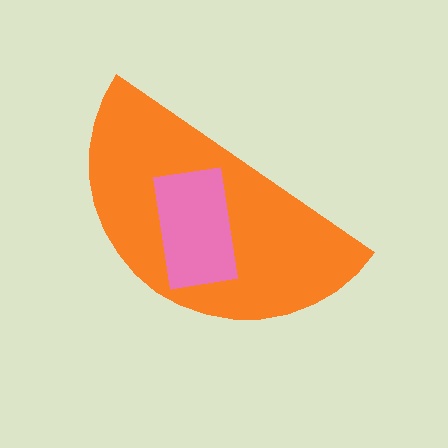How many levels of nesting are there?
2.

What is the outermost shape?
The orange semicircle.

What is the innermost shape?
The pink rectangle.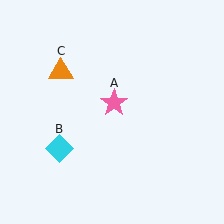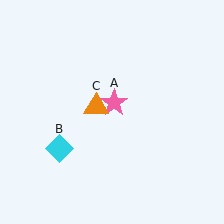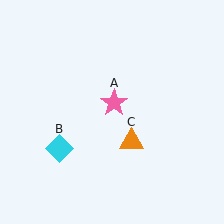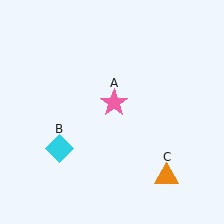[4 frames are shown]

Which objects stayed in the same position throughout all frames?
Pink star (object A) and cyan diamond (object B) remained stationary.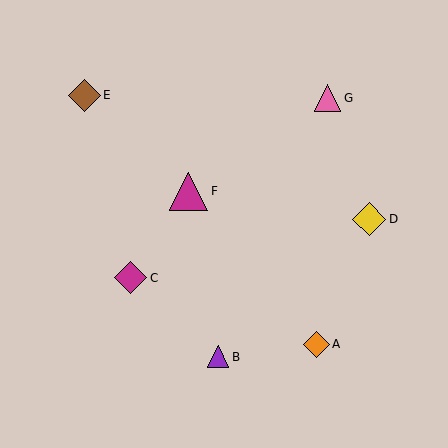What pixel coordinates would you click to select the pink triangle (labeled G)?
Click at (328, 98) to select the pink triangle G.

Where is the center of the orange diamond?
The center of the orange diamond is at (316, 344).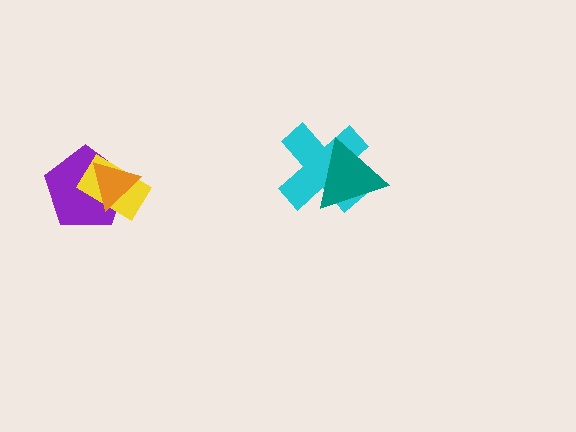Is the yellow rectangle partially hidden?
Yes, it is partially covered by another shape.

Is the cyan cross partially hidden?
Yes, it is partially covered by another shape.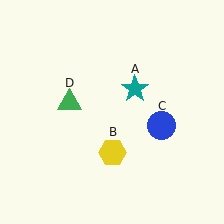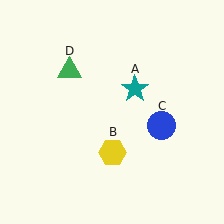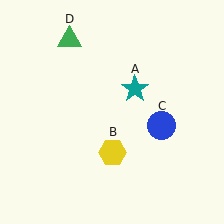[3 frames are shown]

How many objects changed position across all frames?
1 object changed position: green triangle (object D).